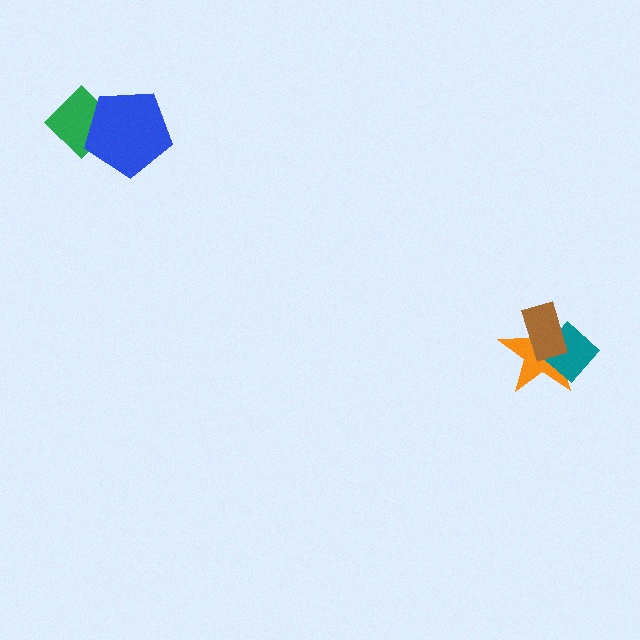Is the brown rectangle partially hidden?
No, no other shape covers it.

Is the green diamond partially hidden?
Yes, it is partially covered by another shape.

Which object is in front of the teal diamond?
The brown rectangle is in front of the teal diamond.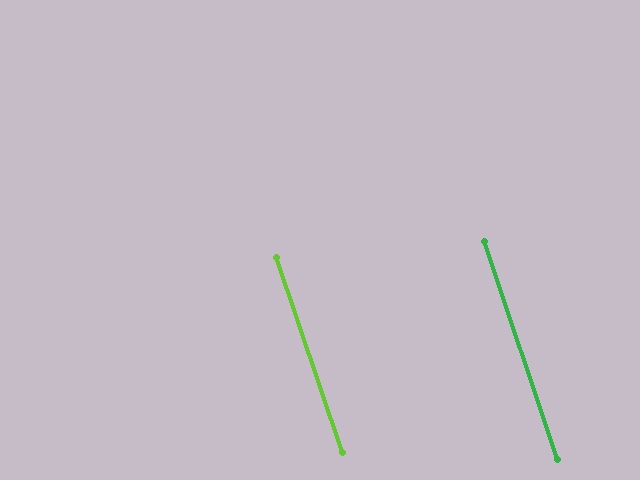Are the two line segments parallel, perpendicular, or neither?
Parallel — their directions differ by only 0.2°.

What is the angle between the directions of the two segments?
Approximately 0 degrees.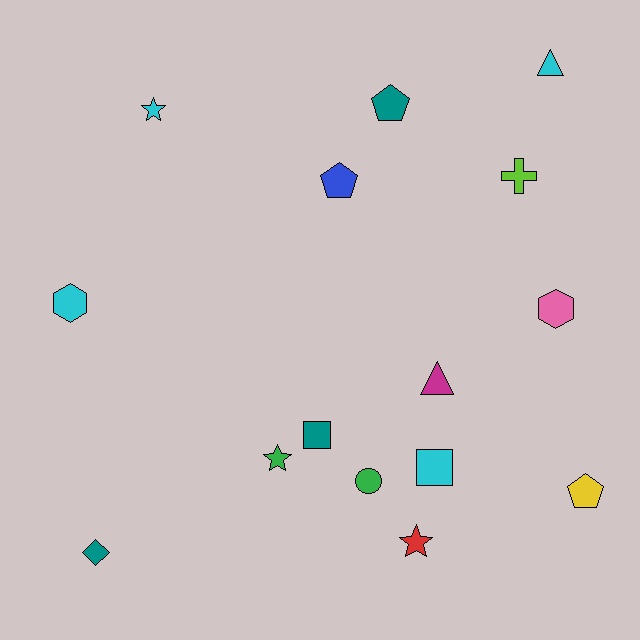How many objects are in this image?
There are 15 objects.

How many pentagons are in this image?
There are 3 pentagons.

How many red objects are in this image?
There is 1 red object.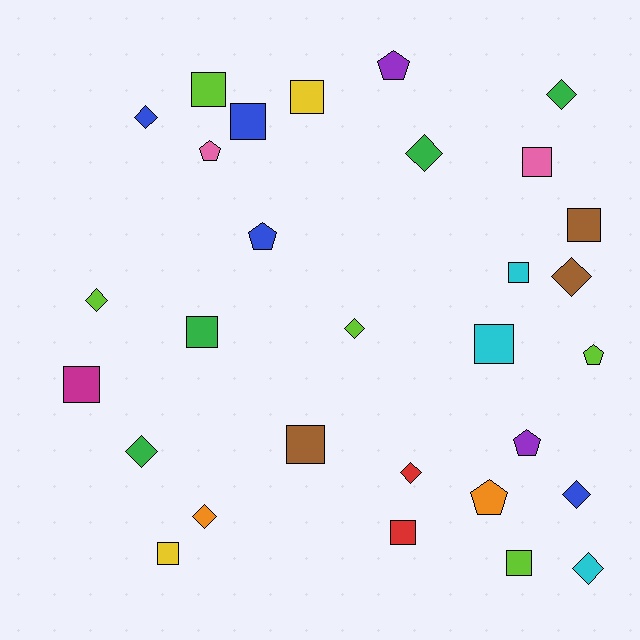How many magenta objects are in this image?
There is 1 magenta object.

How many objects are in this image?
There are 30 objects.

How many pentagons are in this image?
There are 6 pentagons.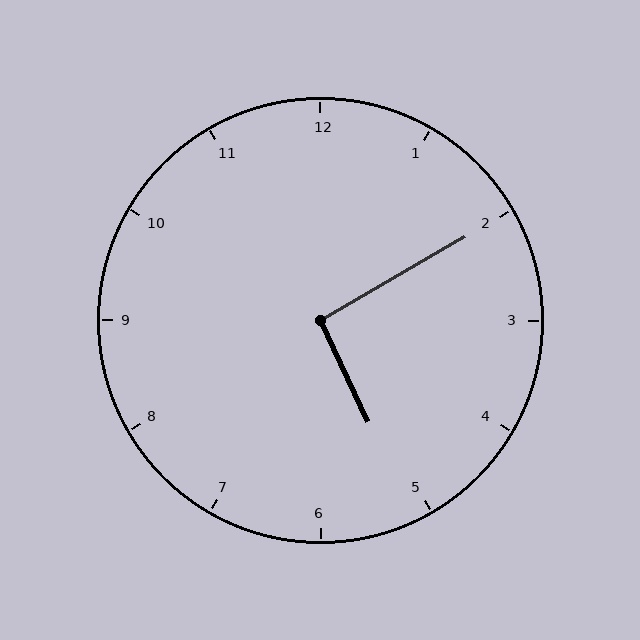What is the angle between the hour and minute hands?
Approximately 95 degrees.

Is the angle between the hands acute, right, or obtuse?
It is right.